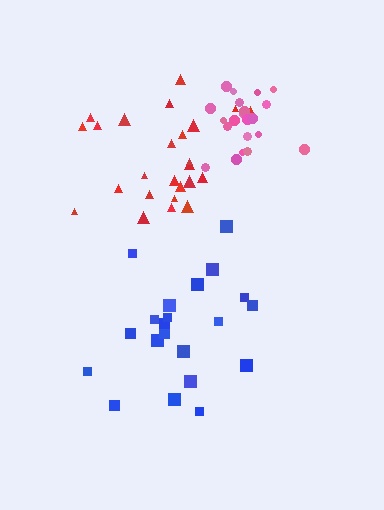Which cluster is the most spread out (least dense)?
Blue.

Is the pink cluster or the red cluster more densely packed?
Pink.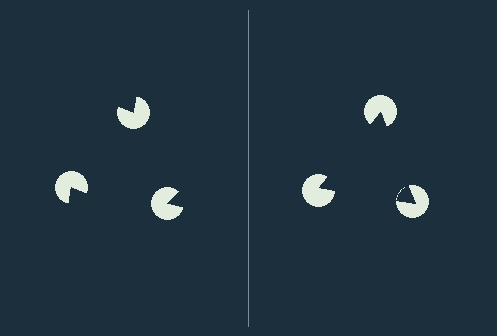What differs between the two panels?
The pac-man discs are positioned identically on both sides; only the wedge orientations differ. On the right they align to a triangle; on the left they are misaligned.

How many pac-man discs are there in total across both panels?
6 — 3 on each side.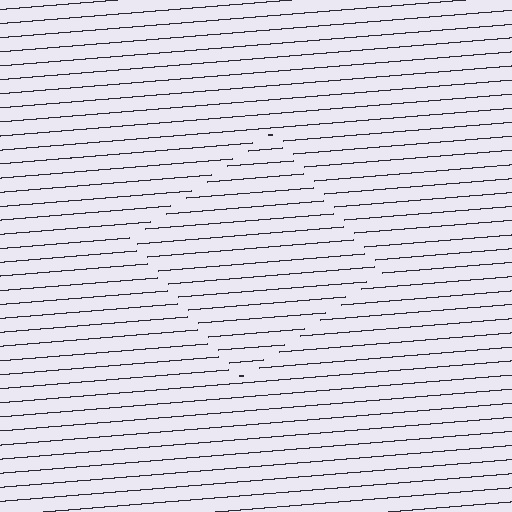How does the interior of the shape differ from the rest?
The interior of the shape contains the same grating, shifted by half a period — the contour is defined by the phase discontinuity where line-ends from the inner and outer gratings abut.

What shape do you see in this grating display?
An illusory square. The interior of the shape contains the same grating, shifted by half a period — the contour is defined by the phase discontinuity where line-ends from the inner and outer gratings abut.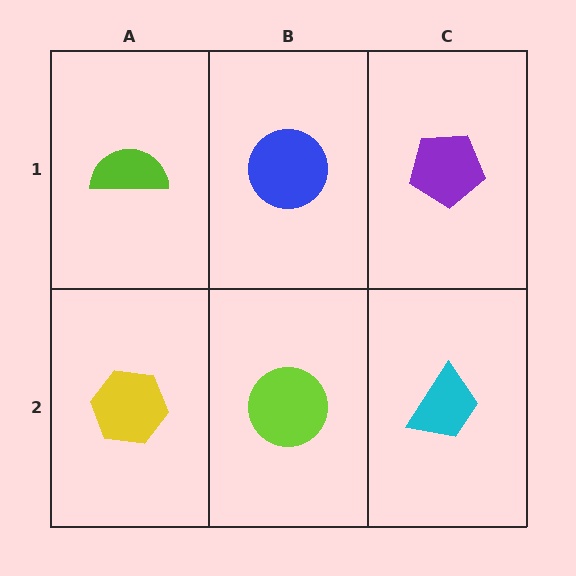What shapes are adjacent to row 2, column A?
A lime semicircle (row 1, column A), a lime circle (row 2, column B).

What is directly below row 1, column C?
A cyan trapezoid.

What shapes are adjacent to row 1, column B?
A lime circle (row 2, column B), a lime semicircle (row 1, column A), a purple pentagon (row 1, column C).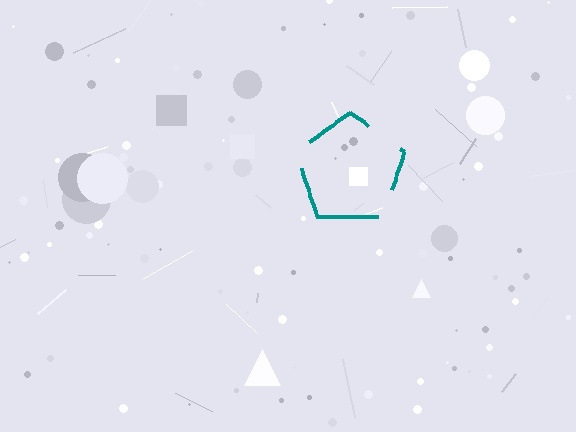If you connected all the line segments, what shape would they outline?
They would outline a pentagon.